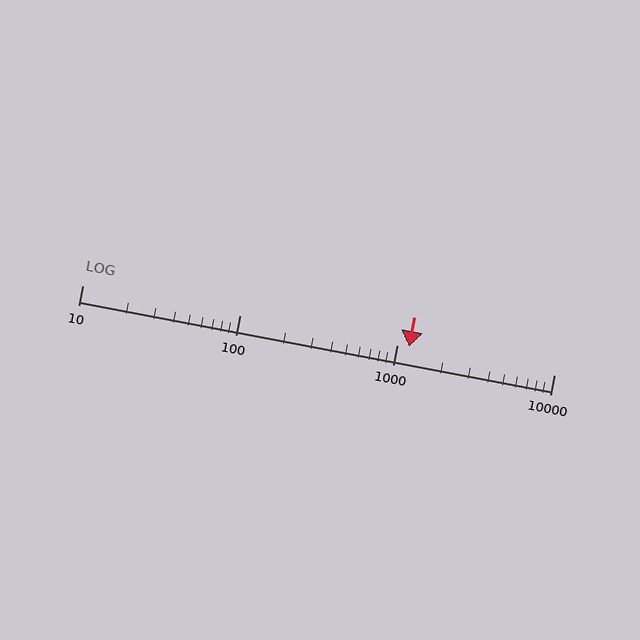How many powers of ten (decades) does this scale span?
The scale spans 3 decades, from 10 to 10000.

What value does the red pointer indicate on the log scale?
The pointer indicates approximately 1200.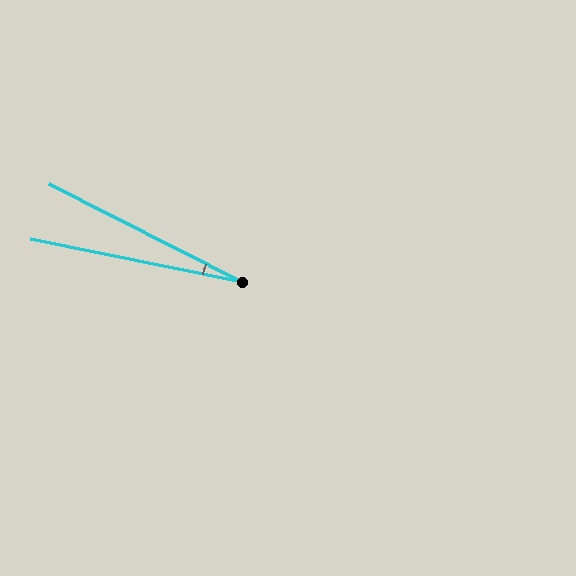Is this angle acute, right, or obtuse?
It is acute.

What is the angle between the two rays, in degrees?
Approximately 15 degrees.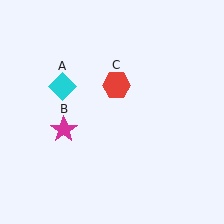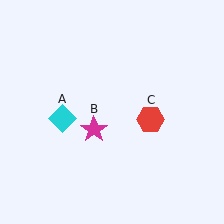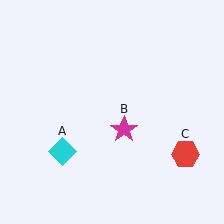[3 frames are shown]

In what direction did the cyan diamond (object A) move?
The cyan diamond (object A) moved down.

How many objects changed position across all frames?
3 objects changed position: cyan diamond (object A), magenta star (object B), red hexagon (object C).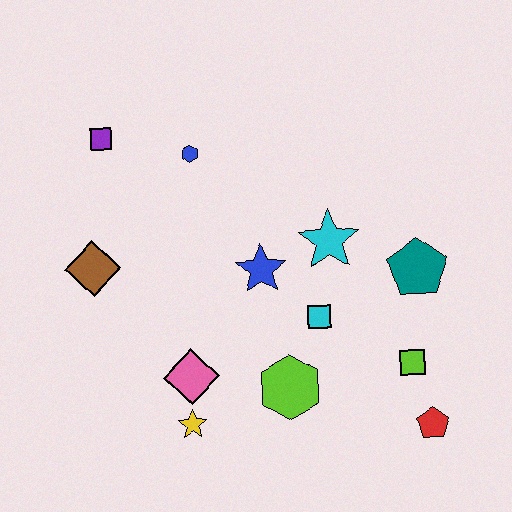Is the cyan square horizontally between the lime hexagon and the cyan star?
Yes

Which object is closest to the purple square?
The blue hexagon is closest to the purple square.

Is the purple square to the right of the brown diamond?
Yes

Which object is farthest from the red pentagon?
The purple square is farthest from the red pentagon.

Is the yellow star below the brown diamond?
Yes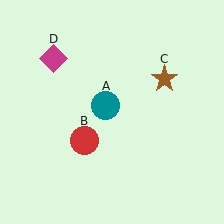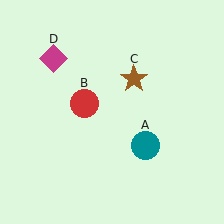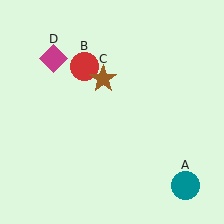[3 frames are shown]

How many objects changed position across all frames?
3 objects changed position: teal circle (object A), red circle (object B), brown star (object C).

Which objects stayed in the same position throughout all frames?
Magenta diamond (object D) remained stationary.